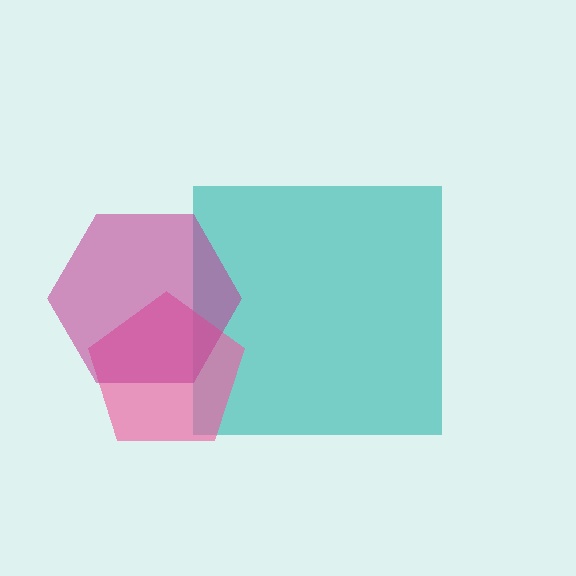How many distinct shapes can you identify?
There are 3 distinct shapes: a teal square, a pink pentagon, a magenta hexagon.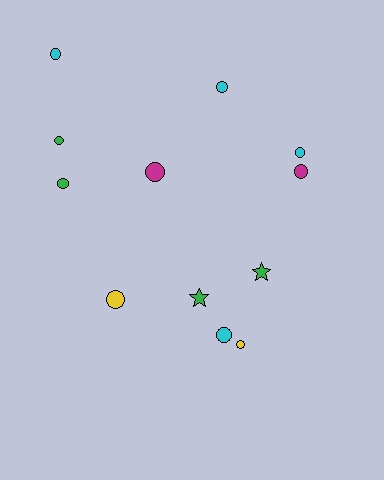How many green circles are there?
There are 2 green circles.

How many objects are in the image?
There are 12 objects.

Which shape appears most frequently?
Circle, with 10 objects.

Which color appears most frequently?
Green, with 4 objects.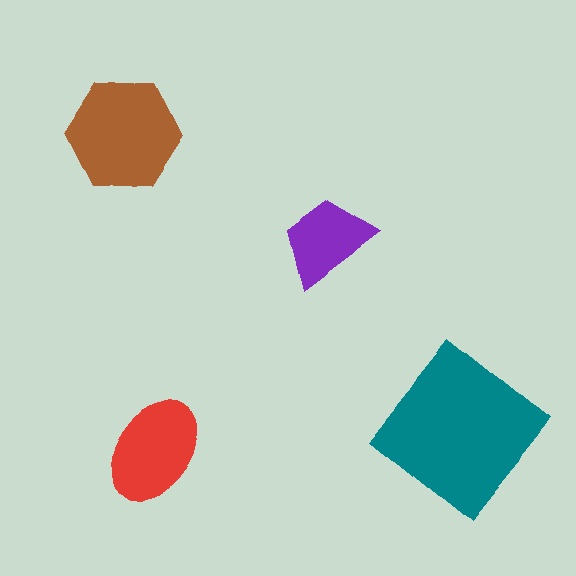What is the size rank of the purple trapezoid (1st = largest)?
4th.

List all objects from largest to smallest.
The teal diamond, the brown hexagon, the red ellipse, the purple trapezoid.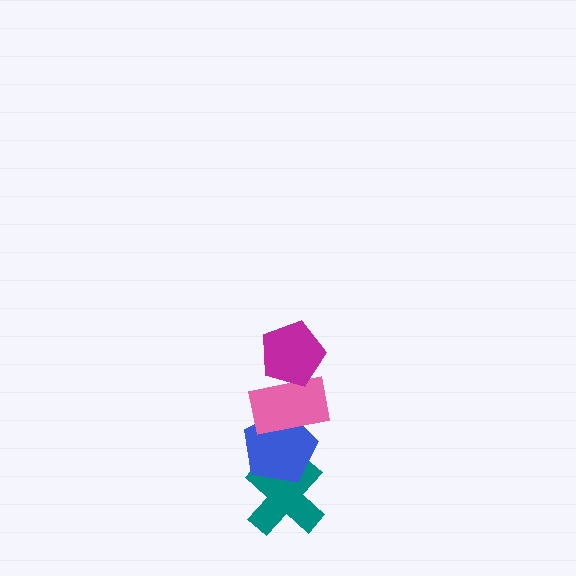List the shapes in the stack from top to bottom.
From top to bottom: the magenta pentagon, the pink rectangle, the blue pentagon, the teal cross.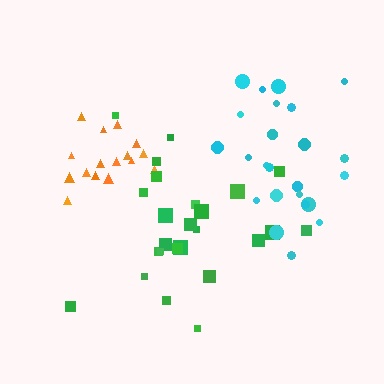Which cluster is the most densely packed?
Orange.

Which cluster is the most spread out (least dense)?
Cyan.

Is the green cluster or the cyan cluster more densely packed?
Green.